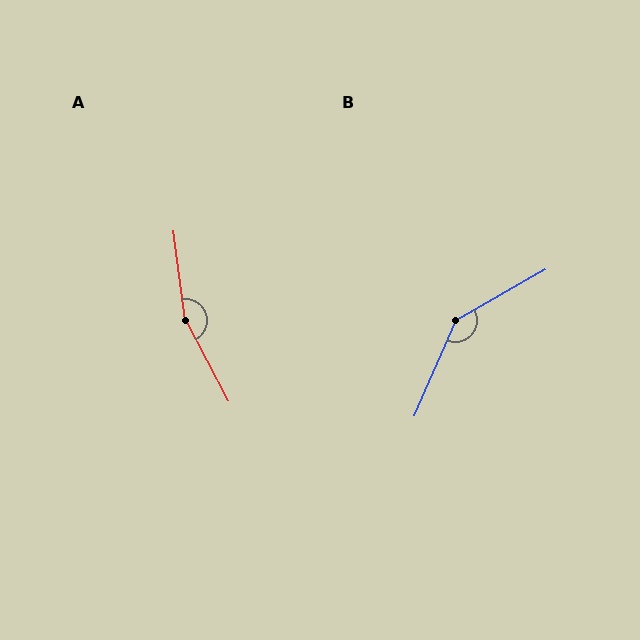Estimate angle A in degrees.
Approximately 159 degrees.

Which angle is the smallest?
B, at approximately 143 degrees.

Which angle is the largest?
A, at approximately 159 degrees.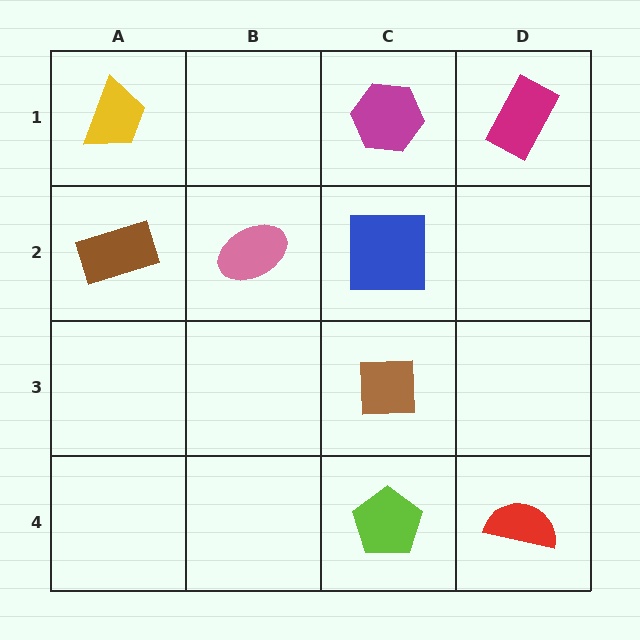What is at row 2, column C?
A blue square.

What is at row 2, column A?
A brown rectangle.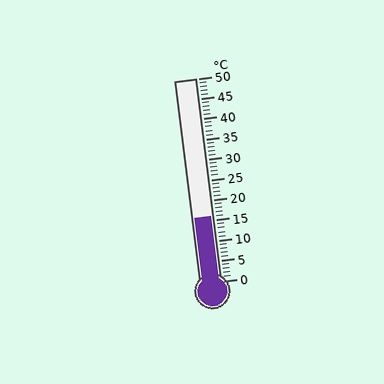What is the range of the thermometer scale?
The thermometer scale ranges from 0°C to 50°C.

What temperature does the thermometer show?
The thermometer shows approximately 16°C.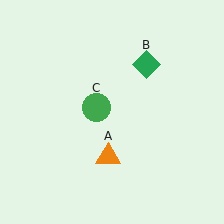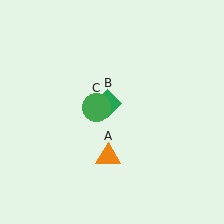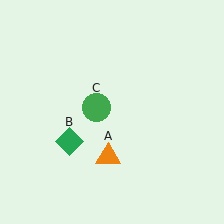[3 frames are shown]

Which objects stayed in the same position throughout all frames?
Orange triangle (object A) and green circle (object C) remained stationary.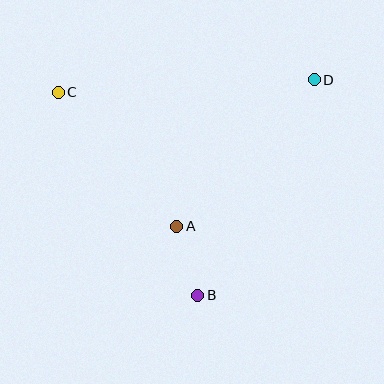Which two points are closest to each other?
Points A and B are closest to each other.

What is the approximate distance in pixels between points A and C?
The distance between A and C is approximately 179 pixels.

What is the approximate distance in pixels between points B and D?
The distance between B and D is approximately 245 pixels.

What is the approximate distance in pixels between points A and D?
The distance between A and D is approximately 201 pixels.